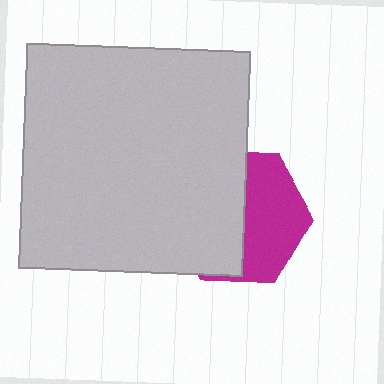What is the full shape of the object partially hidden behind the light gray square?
The partially hidden object is a magenta hexagon.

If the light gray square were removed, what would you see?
You would see the complete magenta hexagon.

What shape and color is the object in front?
The object in front is a light gray square.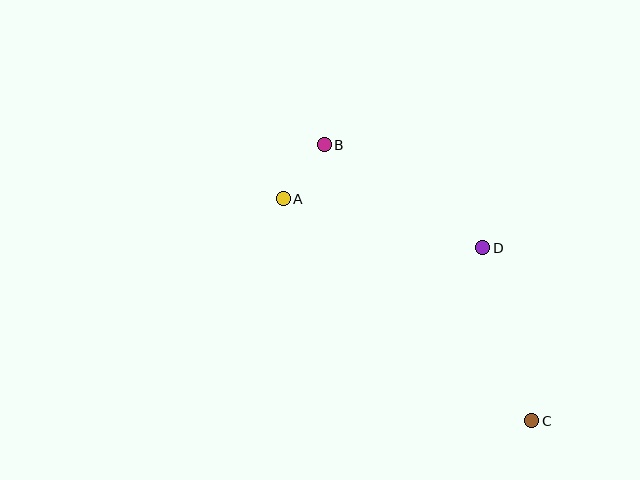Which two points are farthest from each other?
Points B and C are farthest from each other.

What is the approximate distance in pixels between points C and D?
The distance between C and D is approximately 180 pixels.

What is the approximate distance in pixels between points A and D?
The distance between A and D is approximately 205 pixels.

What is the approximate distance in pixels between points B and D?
The distance between B and D is approximately 189 pixels.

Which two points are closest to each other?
Points A and B are closest to each other.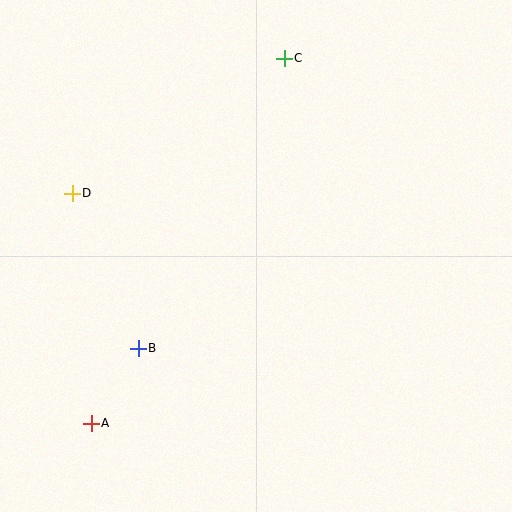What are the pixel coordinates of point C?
Point C is at (284, 58).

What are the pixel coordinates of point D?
Point D is at (72, 193).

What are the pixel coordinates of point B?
Point B is at (138, 348).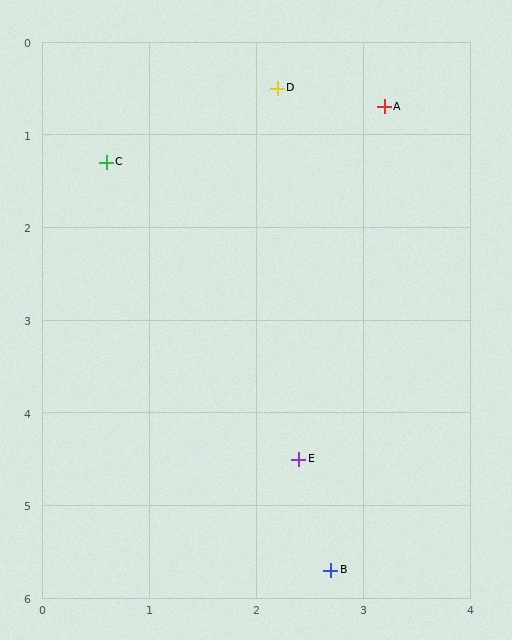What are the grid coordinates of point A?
Point A is at approximately (3.2, 0.7).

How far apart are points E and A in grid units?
Points E and A are about 3.9 grid units apart.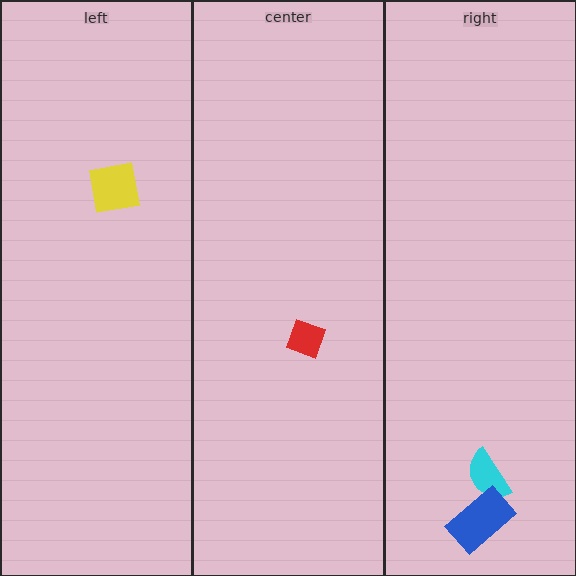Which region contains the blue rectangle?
The right region.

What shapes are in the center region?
The red diamond.